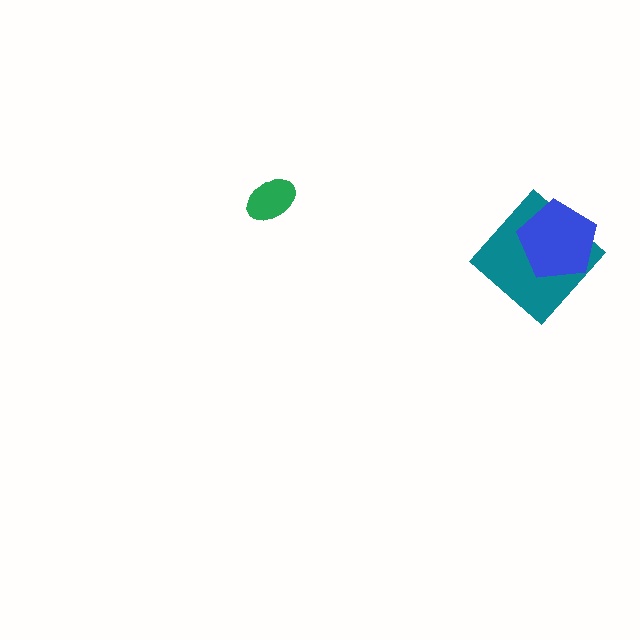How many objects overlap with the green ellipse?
0 objects overlap with the green ellipse.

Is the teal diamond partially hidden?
Yes, it is partially covered by another shape.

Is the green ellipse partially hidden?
No, no other shape covers it.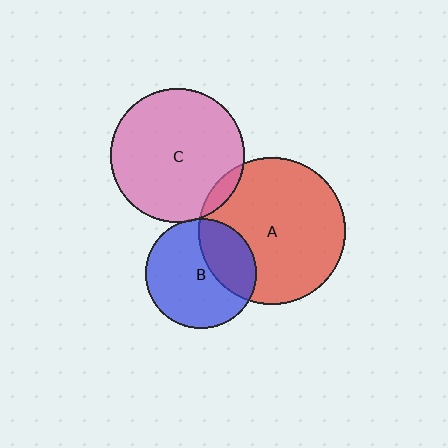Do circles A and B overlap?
Yes.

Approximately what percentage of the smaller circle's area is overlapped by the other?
Approximately 30%.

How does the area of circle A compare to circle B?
Approximately 1.8 times.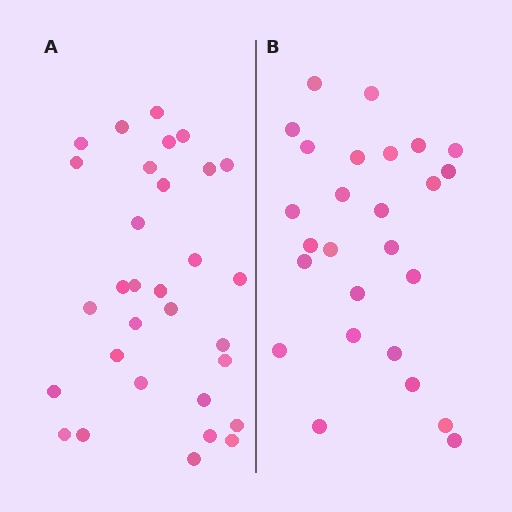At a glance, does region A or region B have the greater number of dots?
Region A (the left region) has more dots.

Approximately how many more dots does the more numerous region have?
Region A has about 5 more dots than region B.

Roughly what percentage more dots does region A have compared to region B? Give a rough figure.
About 20% more.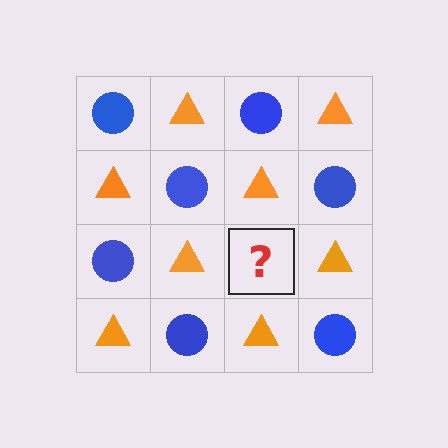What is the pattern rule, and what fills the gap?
The rule is that it alternates blue circle and orange triangle in a checkerboard pattern. The gap should be filled with a blue circle.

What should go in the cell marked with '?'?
The missing cell should contain a blue circle.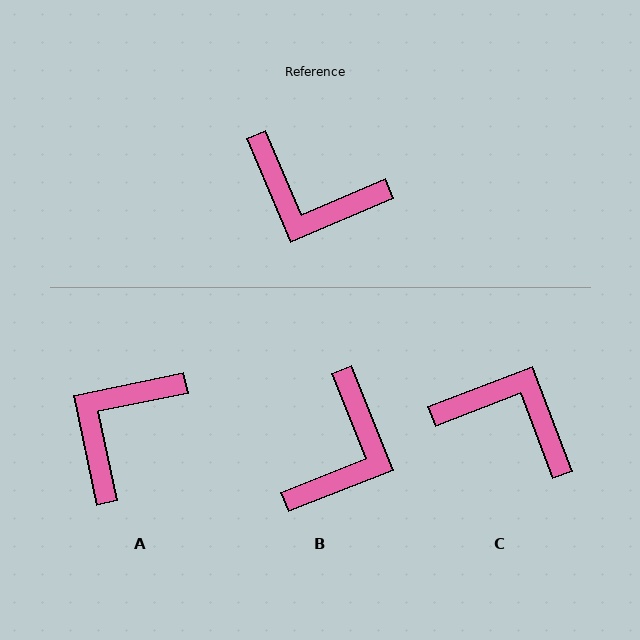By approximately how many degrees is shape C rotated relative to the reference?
Approximately 178 degrees counter-clockwise.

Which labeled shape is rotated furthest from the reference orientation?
C, about 178 degrees away.